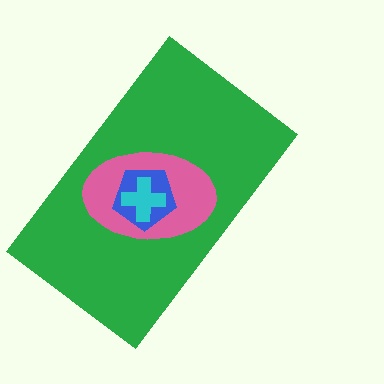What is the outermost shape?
The green rectangle.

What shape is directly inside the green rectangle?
The pink ellipse.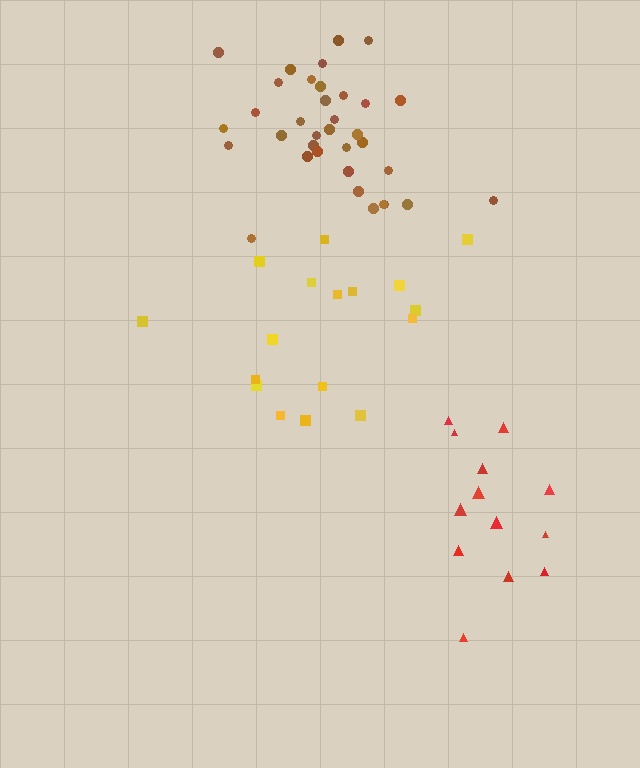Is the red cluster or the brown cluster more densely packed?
Brown.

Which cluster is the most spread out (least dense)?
Yellow.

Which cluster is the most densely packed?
Brown.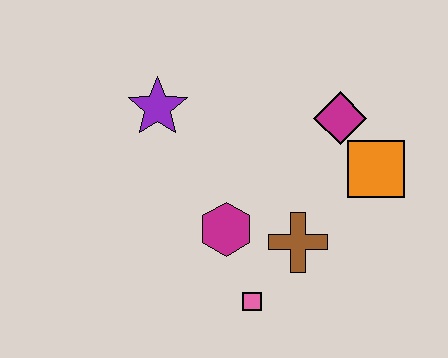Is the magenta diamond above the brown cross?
Yes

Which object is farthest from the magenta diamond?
The pink square is farthest from the magenta diamond.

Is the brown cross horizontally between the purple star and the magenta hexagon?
No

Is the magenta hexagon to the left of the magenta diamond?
Yes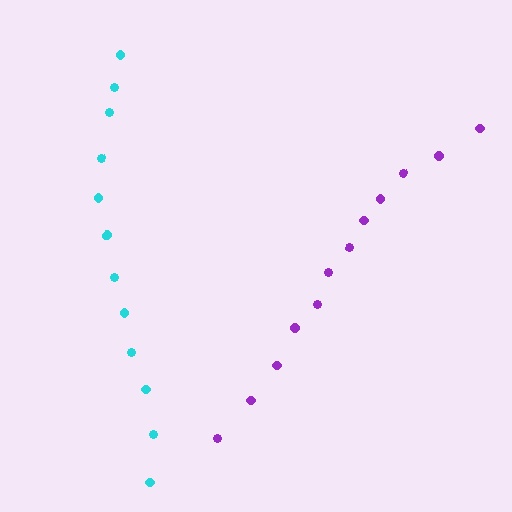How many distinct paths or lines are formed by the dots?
There are 2 distinct paths.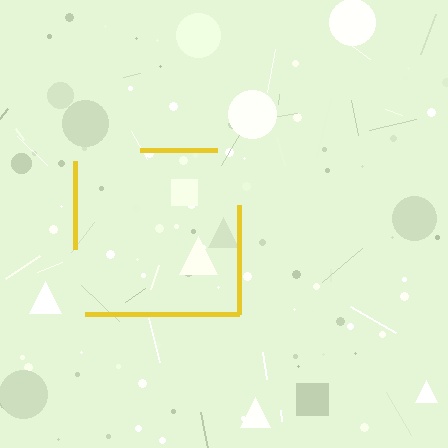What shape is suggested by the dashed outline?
The dashed outline suggests a square.